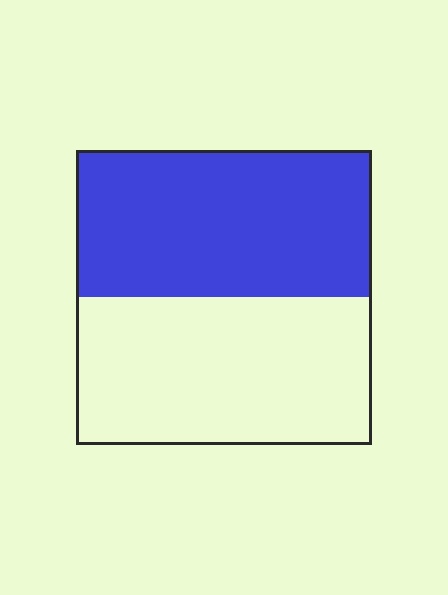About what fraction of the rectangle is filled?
About one half (1/2).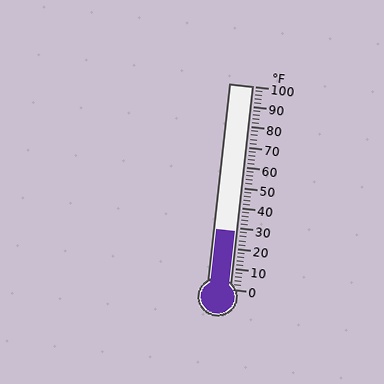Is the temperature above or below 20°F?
The temperature is above 20°F.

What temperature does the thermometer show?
The thermometer shows approximately 28°F.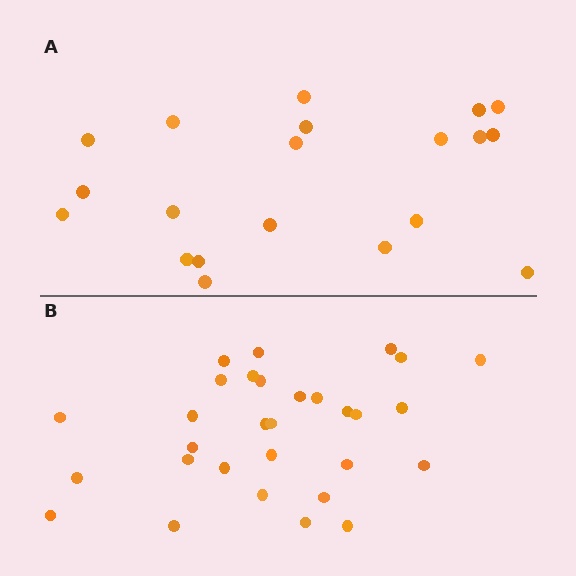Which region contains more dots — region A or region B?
Region B (the bottom region) has more dots.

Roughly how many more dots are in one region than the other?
Region B has roughly 10 or so more dots than region A.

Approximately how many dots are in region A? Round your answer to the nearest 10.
About 20 dots.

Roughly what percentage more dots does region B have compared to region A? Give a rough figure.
About 50% more.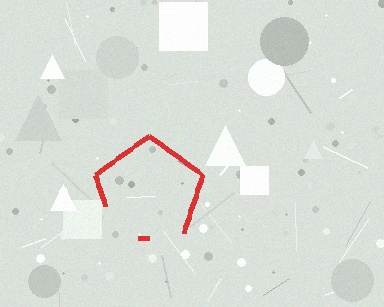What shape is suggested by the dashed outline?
The dashed outline suggests a pentagon.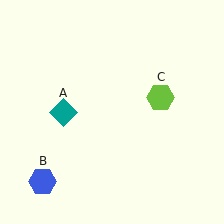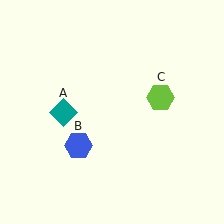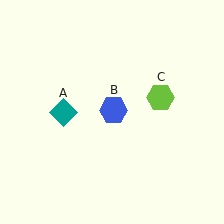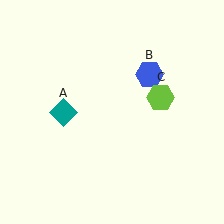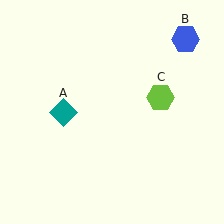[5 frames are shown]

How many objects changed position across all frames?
1 object changed position: blue hexagon (object B).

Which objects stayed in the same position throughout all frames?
Teal diamond (object A) and lime hexagon (object C) remained stationary.